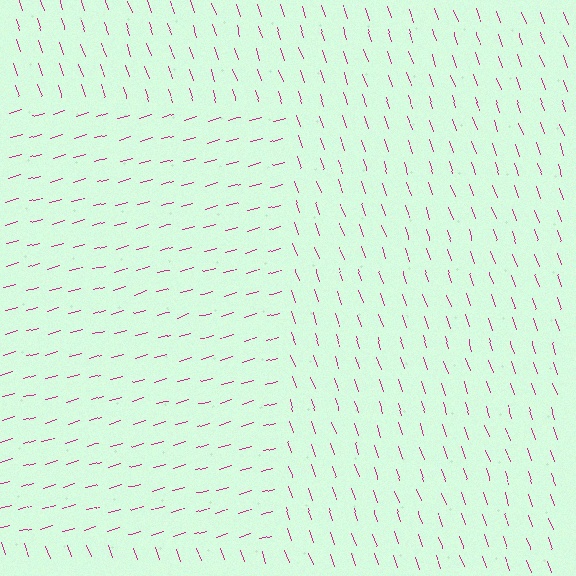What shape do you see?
I see a rectangle.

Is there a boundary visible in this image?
Yes, there is a texture boundary formed by a change in line orientation.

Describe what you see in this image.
The image is filled with small magenta line segments. A rectangle region in the image has lines oriented differently from the surrounding lines, creating a visible texture boundary.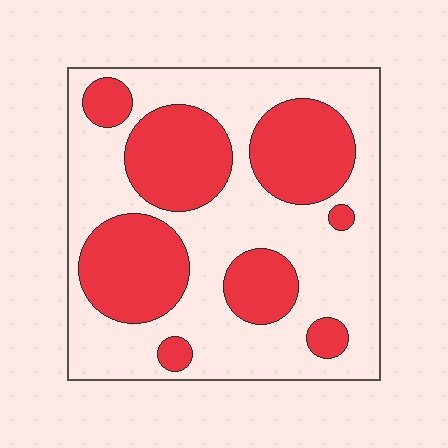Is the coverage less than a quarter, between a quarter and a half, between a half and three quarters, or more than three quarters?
Between a quarter and a half.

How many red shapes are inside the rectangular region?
8.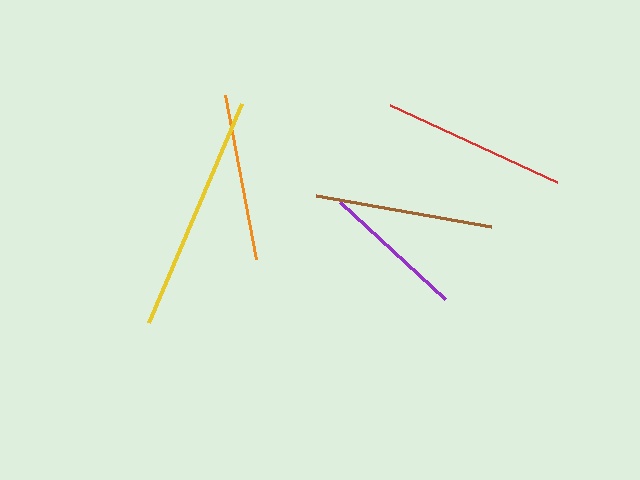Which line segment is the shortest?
The purple line is the shortest at approximately 142 pixels.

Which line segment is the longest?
The yellow line is the longest at approximately 238 pixels.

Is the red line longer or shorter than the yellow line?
The yellow line is longer than the red line.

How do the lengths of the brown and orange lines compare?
The brown and orange lines are approximately the same length.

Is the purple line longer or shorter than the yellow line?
The yellow line is longer than the purple line.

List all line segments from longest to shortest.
From longest to shortest: yellow, red, brown, orange, purple.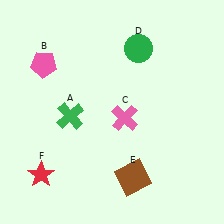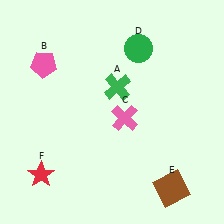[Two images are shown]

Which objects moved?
The objects that moved are: the green cross (A), the brown square (E).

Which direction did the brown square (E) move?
The brown square (E) moved right.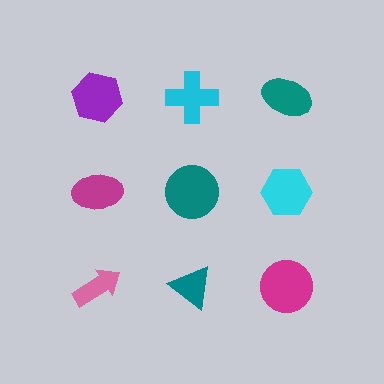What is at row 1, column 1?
A purple hexagon.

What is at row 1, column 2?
A cyan cross.